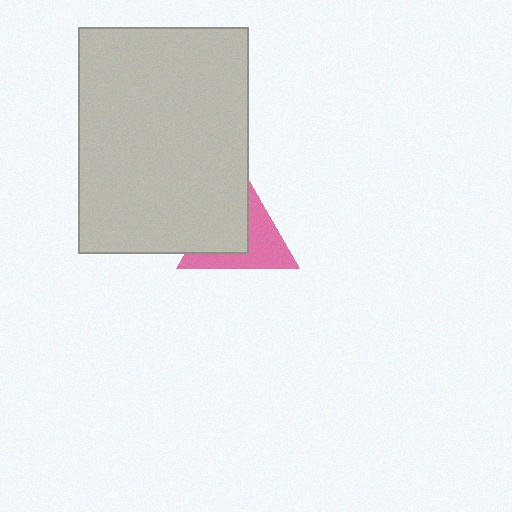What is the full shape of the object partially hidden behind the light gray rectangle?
The partially hidden object is a pink triangle.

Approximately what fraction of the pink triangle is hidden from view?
Roughly 50% of the pink triangle is hidden behind the light gray rectangle.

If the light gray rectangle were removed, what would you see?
You would see the complete pink triangle.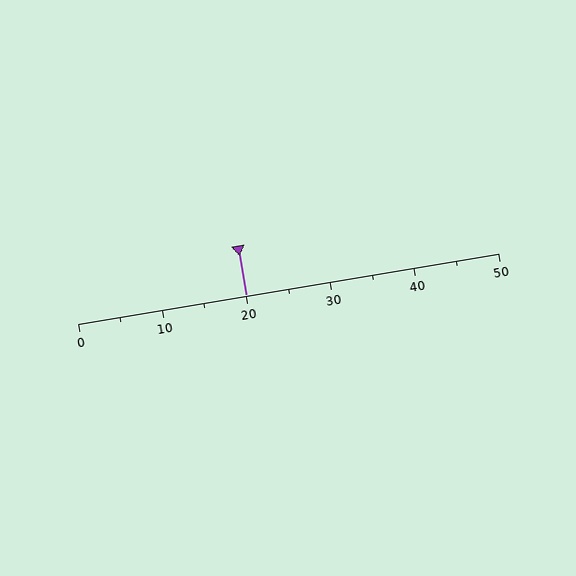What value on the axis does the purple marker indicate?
The marker indicates approximately 20.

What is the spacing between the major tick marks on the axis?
The major ticks are spaced 10 apart.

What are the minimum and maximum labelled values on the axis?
The axis runs from 0 to 50.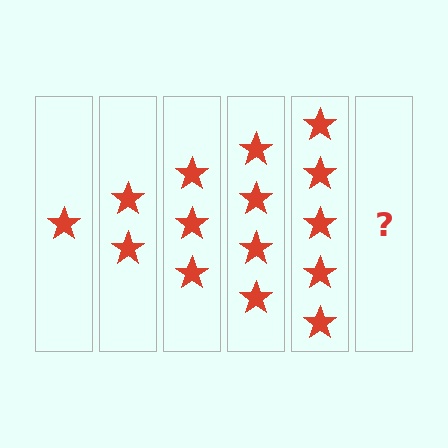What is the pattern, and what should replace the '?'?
The pattern is that each step adds one more star. The '?' should be 6 stars.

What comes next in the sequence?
The next element should be 6 stars.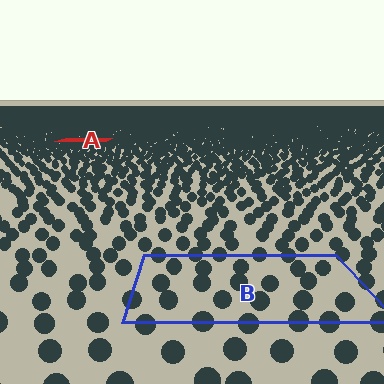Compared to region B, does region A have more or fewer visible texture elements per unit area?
Region A has more texture elements per unit area — they are packed more densely because it is farther away.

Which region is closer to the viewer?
Region B is closer. The texture elements there are larger and more spread out.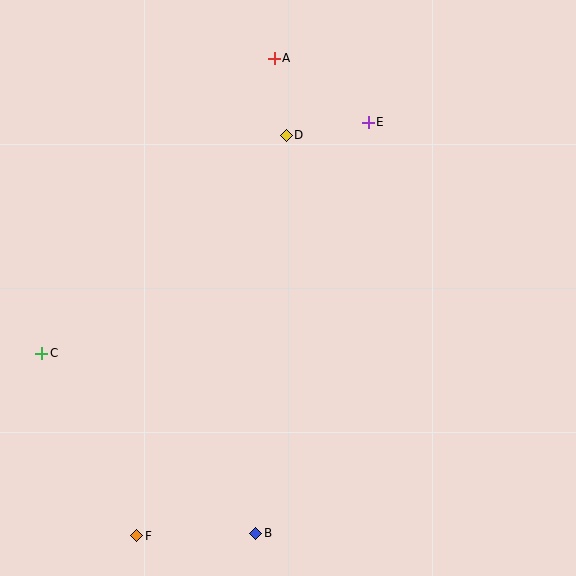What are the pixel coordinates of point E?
Point E is at (368, 122).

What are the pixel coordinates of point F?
Point F is at (137, 536).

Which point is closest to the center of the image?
Point D at (286, 135) is closest to the center.